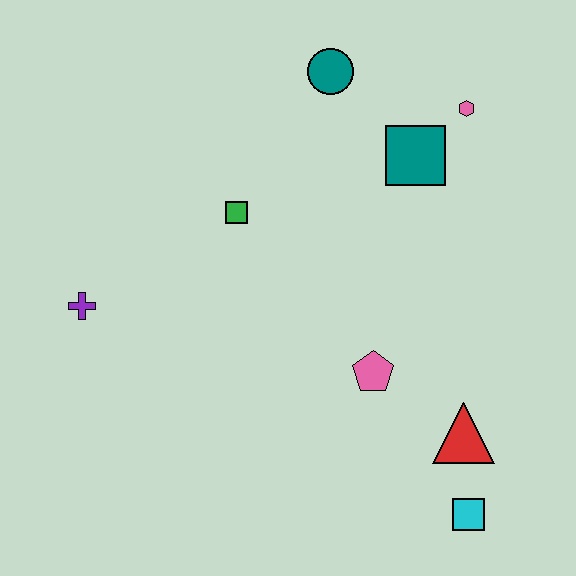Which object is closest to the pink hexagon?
The teal square is closest to the pink hexagon.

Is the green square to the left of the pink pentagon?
Yes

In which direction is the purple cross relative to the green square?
The purple cross is to the left of the green square.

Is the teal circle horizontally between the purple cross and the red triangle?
Yes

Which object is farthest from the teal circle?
The cyan square is farthest from the teal circle.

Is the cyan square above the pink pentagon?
No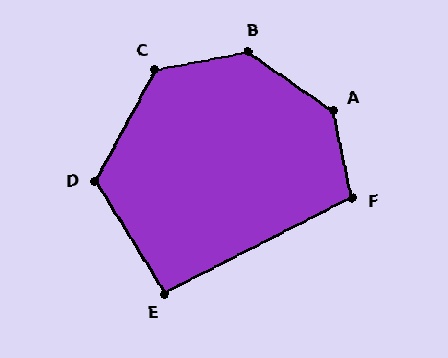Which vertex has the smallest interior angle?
E, at approximately 95 degrees.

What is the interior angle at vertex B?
Approximately 135 degrees (obtuse).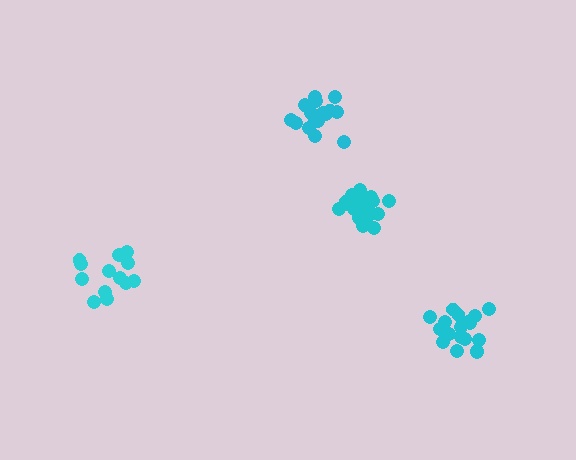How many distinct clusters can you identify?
There are 4 distinct clusters.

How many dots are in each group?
Group 1: 18 dots, Group 2: 18 dots, Group 3: 18 dots, Group 4: 13 dots (67 total).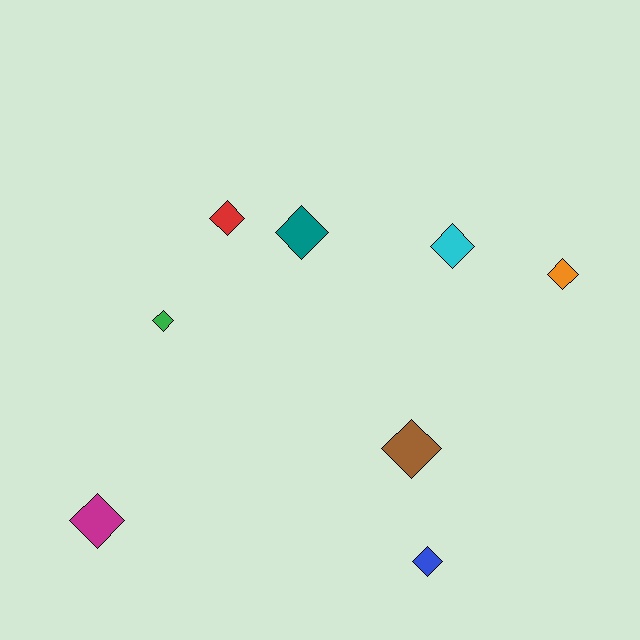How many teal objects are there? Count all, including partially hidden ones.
There is 1 teal object.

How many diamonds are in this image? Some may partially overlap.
There are 8 diamonds.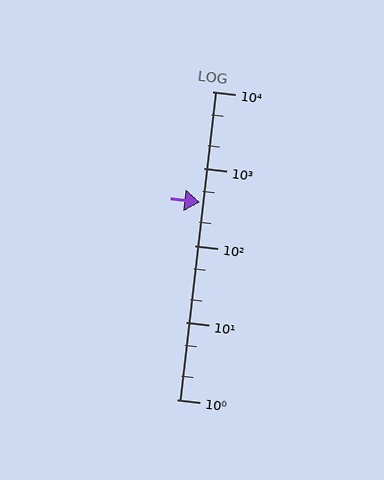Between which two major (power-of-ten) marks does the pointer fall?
The pointer is between 100 and 1000.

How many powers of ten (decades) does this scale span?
The scale spans 4 decades, from 1 to 10000.